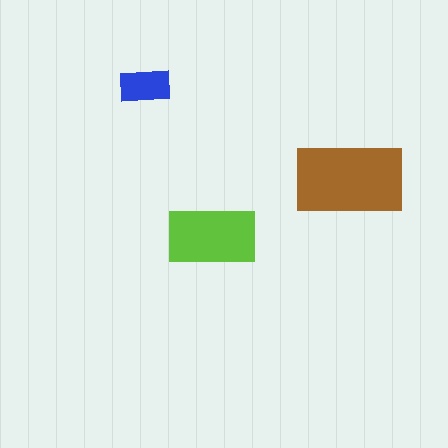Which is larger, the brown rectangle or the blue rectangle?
The brown one.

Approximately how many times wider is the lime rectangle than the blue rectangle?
About 2 times wider.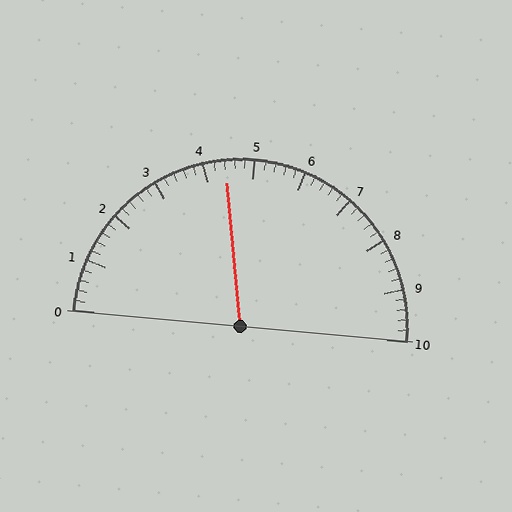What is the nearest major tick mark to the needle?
The nearest major tick mark is 4.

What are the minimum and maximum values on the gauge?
The gauge ranges from 0 to 10.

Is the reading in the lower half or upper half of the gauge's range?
The reading is in the lower half of the range (0 to 10).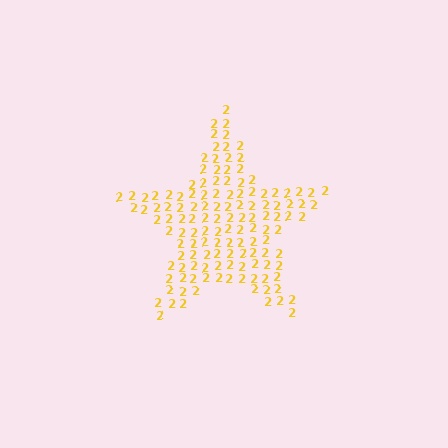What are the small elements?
The small elements are digit 2's.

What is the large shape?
The large shape is a star.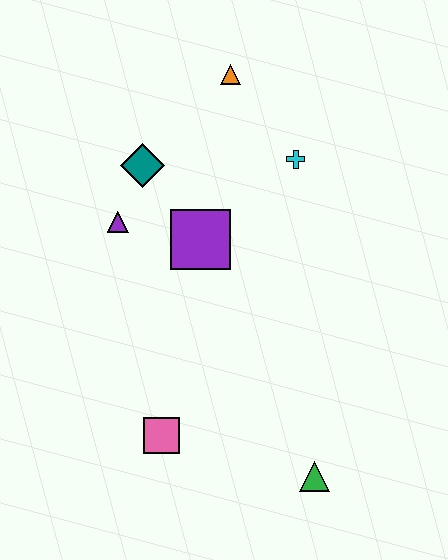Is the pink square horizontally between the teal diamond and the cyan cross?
Yes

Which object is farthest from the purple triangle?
The green triangle is farthest from the purple triangle.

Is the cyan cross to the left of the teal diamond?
No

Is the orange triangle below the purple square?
No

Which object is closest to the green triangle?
The pink square is closest to the green triangle.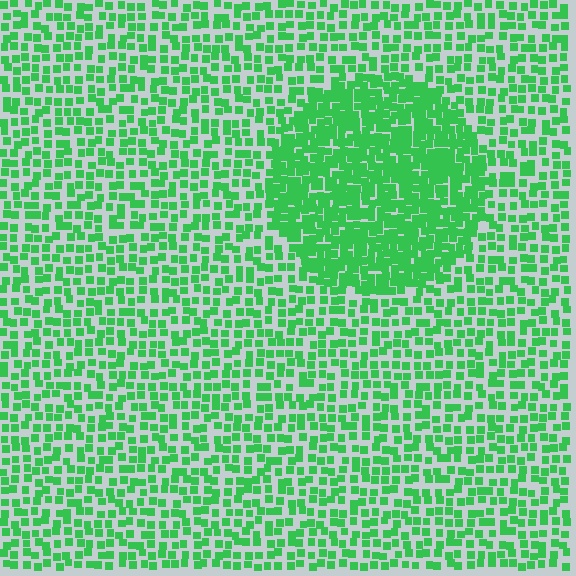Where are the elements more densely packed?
The elements are more densely packed inside the circle boundary.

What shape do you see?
I see a circle.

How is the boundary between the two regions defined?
The boundary is defined by a change in element density (approximately 2.1x ratio). All elements are the same color, size, and shape.